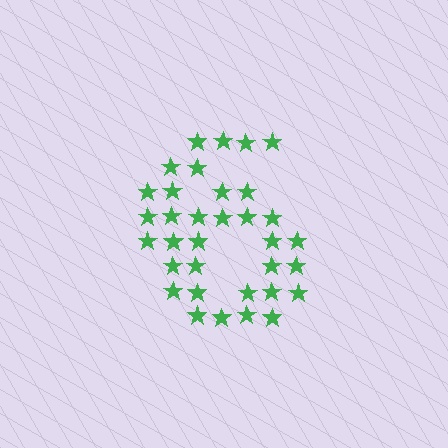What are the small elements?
The small elements are stars.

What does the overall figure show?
The overall figure shows the digit 6.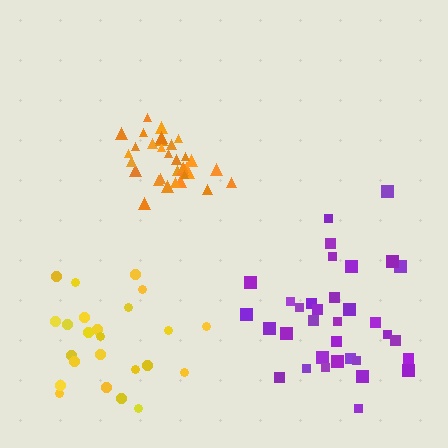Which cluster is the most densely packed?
Orange.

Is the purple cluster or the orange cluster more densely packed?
Orange.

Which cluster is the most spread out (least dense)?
Yellow.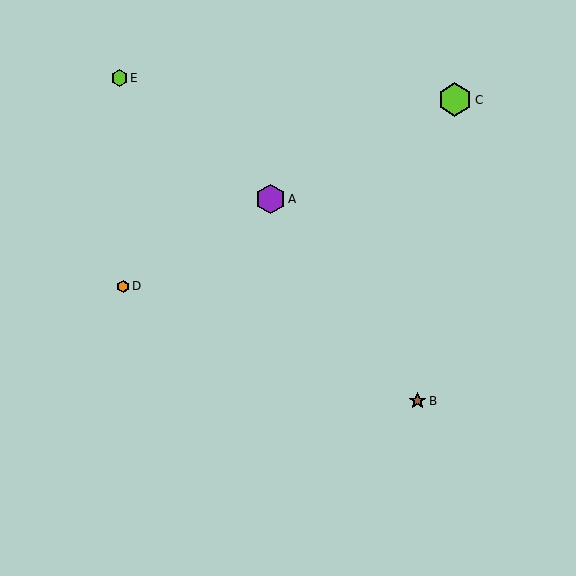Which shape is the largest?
The lime hexagon (labeled C) is the largest.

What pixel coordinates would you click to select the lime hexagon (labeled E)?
Click at (119, 78) to select the lime hexagon E.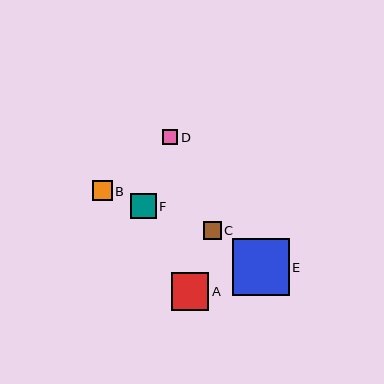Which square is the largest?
Square E is the largest with a size of approximately 57 pixels.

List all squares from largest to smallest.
From largest to smallest: E, A, F, B, C, D.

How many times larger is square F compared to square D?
Square F is approximately 1.7 times the size of square D.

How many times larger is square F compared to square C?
Square F is approximately 1.4 times the size of square C.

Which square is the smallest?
Square D is the smallest with a size of approximately 15 pixels.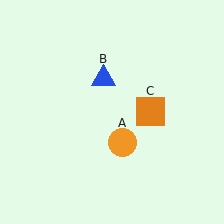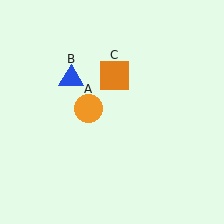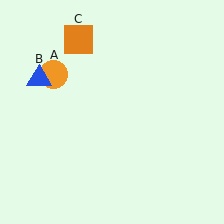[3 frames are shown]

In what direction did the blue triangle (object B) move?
The blue triangle (object B) moved left.